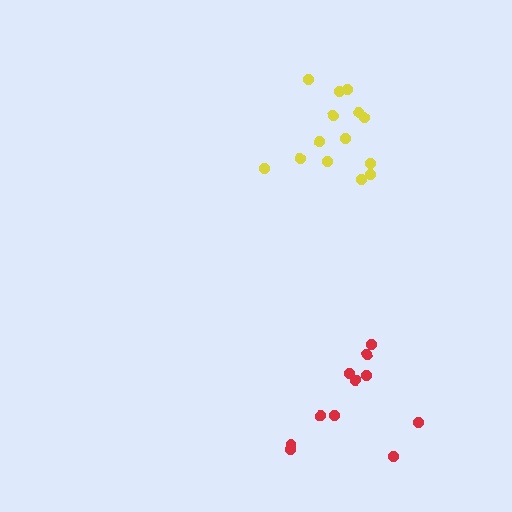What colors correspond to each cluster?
The clusters are colored: yellow, red.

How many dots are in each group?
Group 1: 14 dots, Group 2: 11 dots (25 total).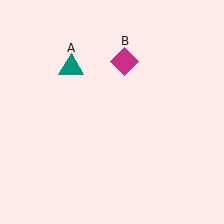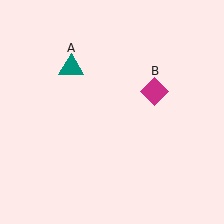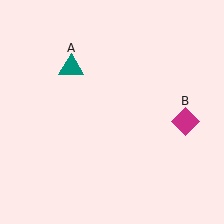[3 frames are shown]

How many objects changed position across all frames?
1 object changed position: magenta diamond (object B).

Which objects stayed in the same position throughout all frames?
Teal triangle (object A) remained stationary.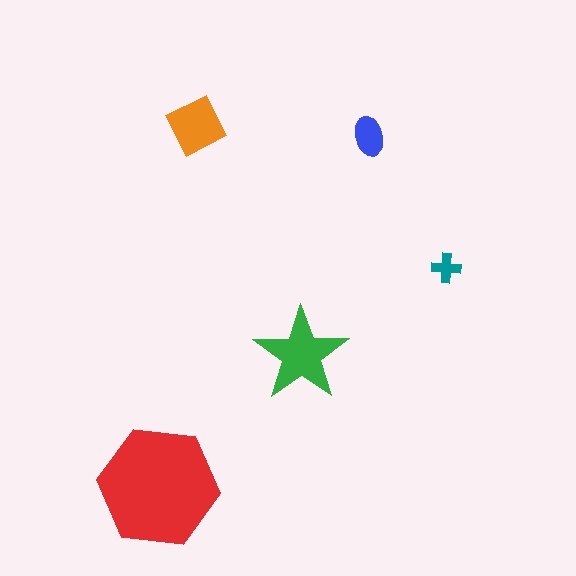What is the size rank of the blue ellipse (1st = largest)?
4th.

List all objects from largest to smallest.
The red hexagon, the green star, the orange square, the blue ellipse, the teal cross.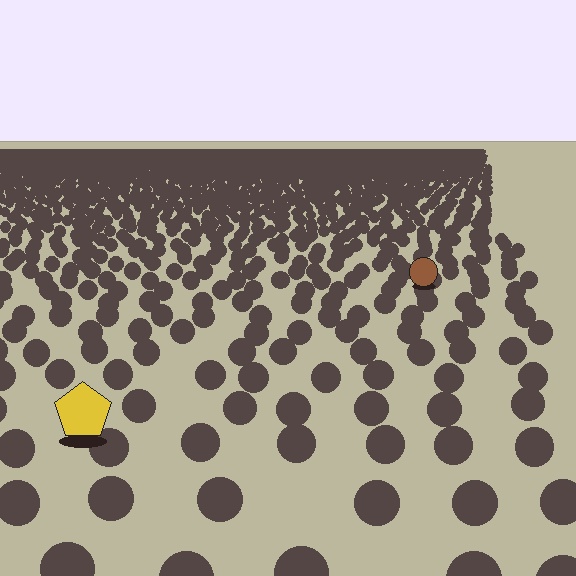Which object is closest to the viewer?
The yellow pentagon is closest. The texture marks near it are larger and more spread out.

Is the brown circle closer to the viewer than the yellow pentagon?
No. The yellow pentagon is closer — you can tell from the texture gradient: the ground texture is coarser near it.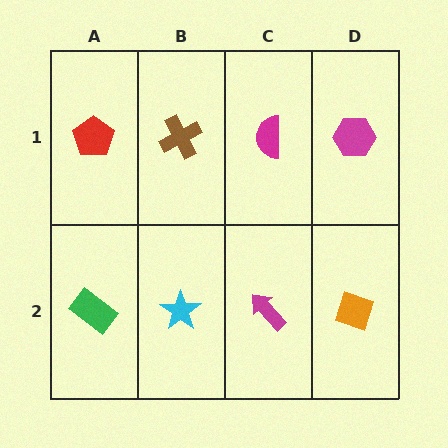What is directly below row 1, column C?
A magenta arrow.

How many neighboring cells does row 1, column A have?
2.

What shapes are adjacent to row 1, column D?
An orange diamond (row 2, column D), a magenta semicircle (row 1, column C).